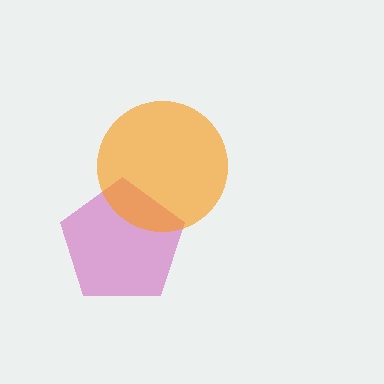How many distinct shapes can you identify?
There are 2 distinct shapes: a magenta pentagon, an orange circle.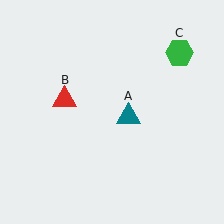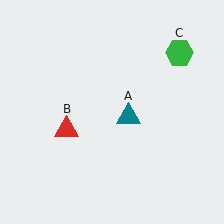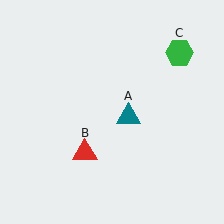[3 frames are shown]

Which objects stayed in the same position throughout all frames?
Teal triangle (object A) and green hexagon (object C) remained stationary.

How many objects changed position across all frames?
1 object changed position: red triangle (object B).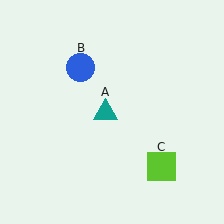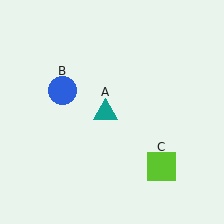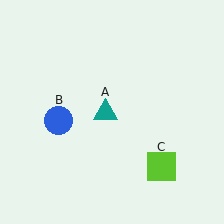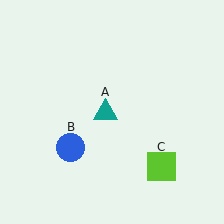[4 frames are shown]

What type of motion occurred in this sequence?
The blue circle (object B) rotated counterclockwise around the center of the scene.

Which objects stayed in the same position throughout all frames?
Teal triangle (object A) and lime square (object C) remained stationary.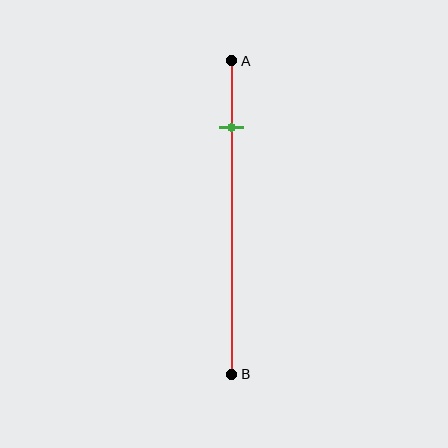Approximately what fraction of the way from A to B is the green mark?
The green mark is approximately 20% of the way from A to B.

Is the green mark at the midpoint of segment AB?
No, the mark is at about 20% from A, not at the 50% midpoint.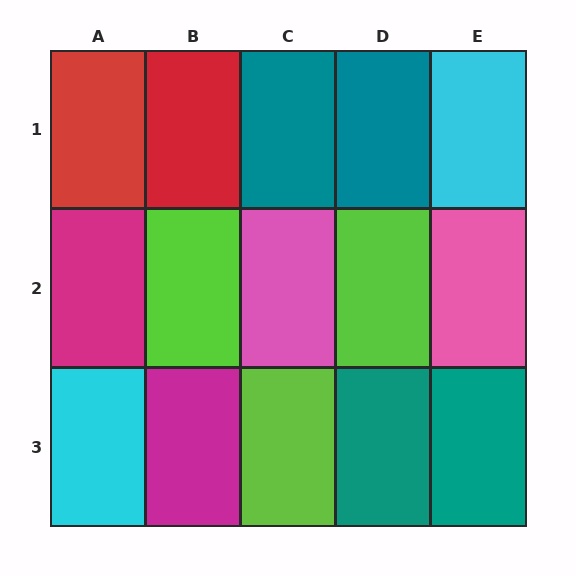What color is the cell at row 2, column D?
Lime.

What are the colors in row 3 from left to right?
Cyan, magenta, lime, teal, teal.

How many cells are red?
2 cells are red.